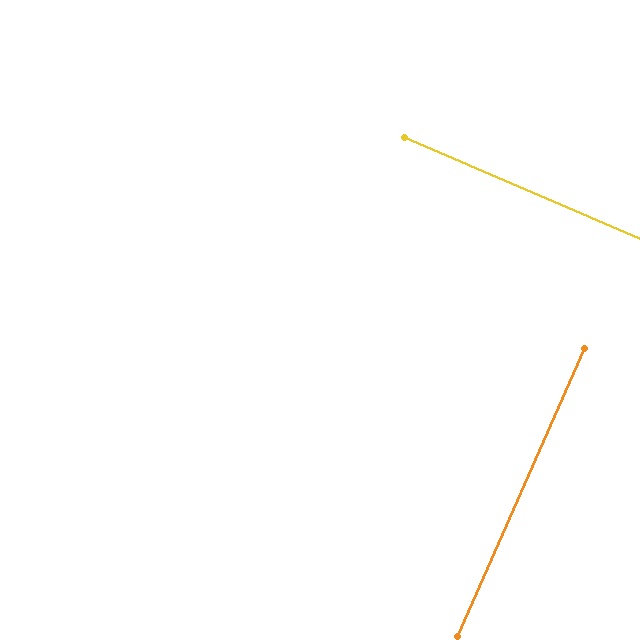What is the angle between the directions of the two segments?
Approximately 89 degrees.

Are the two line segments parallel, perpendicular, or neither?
Perpendicular — they meet at approximately 89°.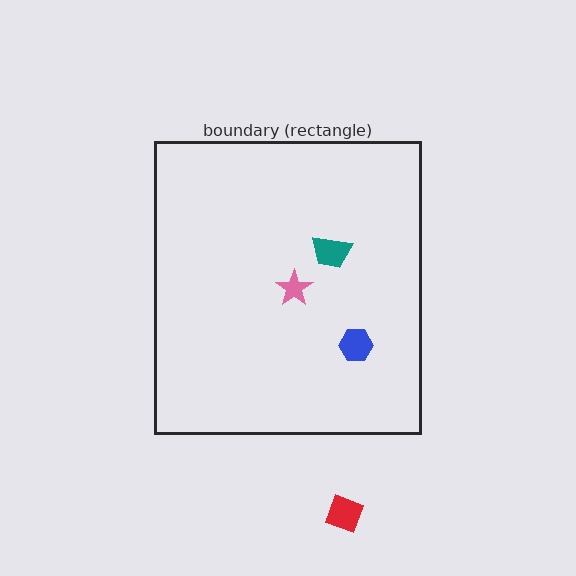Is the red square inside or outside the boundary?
Outside.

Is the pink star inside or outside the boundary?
Inside.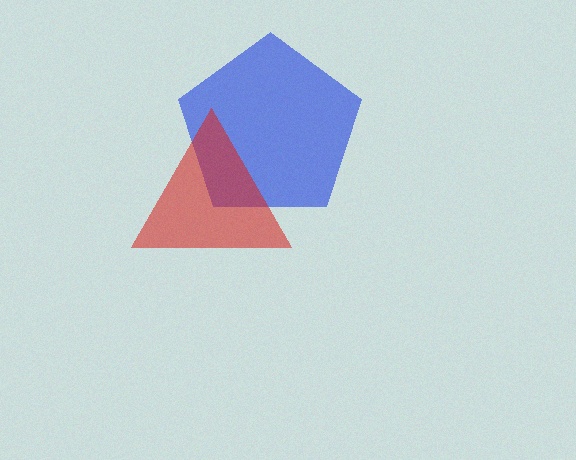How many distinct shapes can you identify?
There are 2 distinct shapes: a blue pentagon, a red triangle.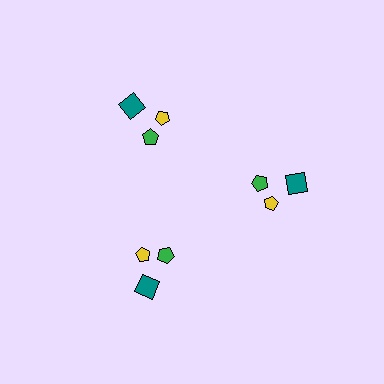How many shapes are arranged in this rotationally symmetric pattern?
There are 9 shapes, arranged in 3 groups of 3.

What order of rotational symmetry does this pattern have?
This pattern has 3-fold rotational symmetry.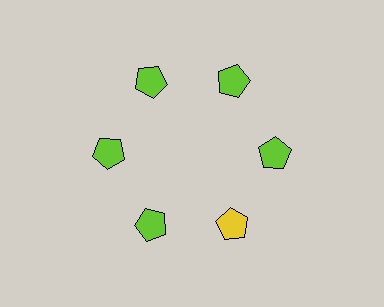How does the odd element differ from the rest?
It has a different color: yellow instead of lime.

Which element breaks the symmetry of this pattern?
The yellow pentagon at roughly the 5 o'clock position breaks the symmetry. All other shapes are lime pentagons.